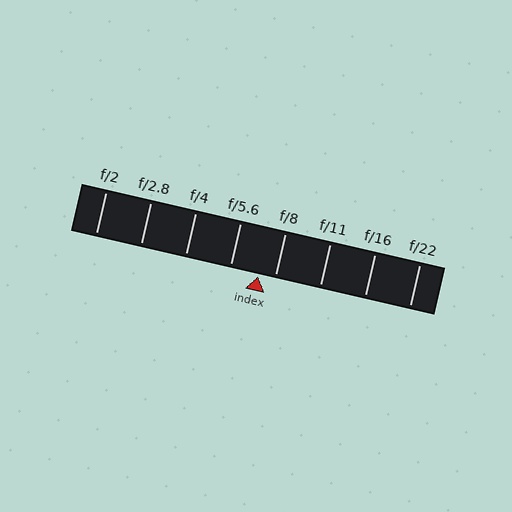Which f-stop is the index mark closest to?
The index mark is closest to f/8.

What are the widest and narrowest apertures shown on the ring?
The widest aperture shown is f/2 and the narrowest is f/22.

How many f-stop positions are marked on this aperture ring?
There are 8 f-stop positions marked.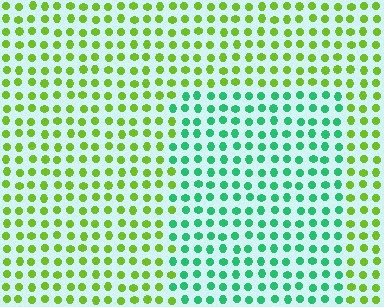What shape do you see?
I see a rectangle.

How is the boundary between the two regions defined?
The boundary is defined purely by a slight shift in hue (about 57 degrees). Spacing, size, and orientation are identical on both sides.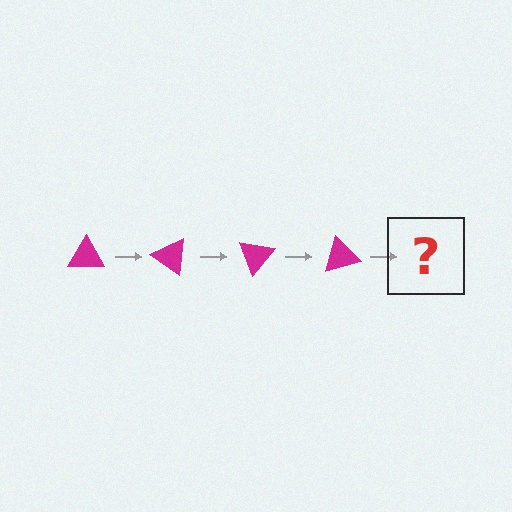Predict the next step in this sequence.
The next step is a magenta triangle rotated 140 degrees.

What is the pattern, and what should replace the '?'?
The pattern is that the triangle rotates 35 degrees each step. The '?' should be a magenta triangle rotated 140 degrees.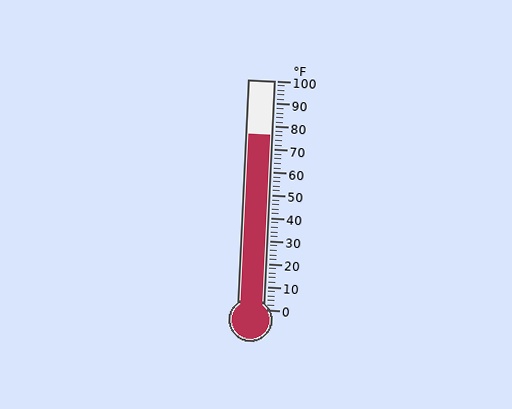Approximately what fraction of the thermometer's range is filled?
The thermometer is filled to approximately 75% of its range.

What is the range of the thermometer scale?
The thermometer scale ranges from 0°F to 100°F.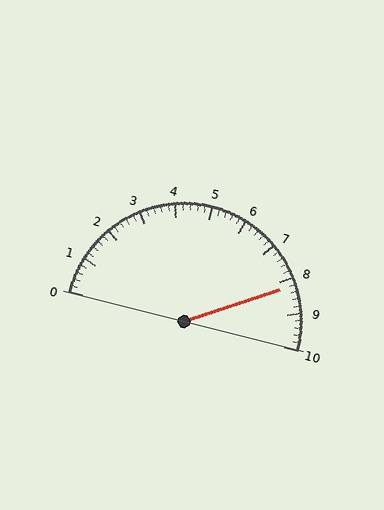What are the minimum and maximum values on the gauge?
The gauge ranges from 0 to 10.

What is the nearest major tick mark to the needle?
The nearest major tick mark is 8.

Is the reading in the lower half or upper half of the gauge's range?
The reading is in the upper half of the range (0 to 10).